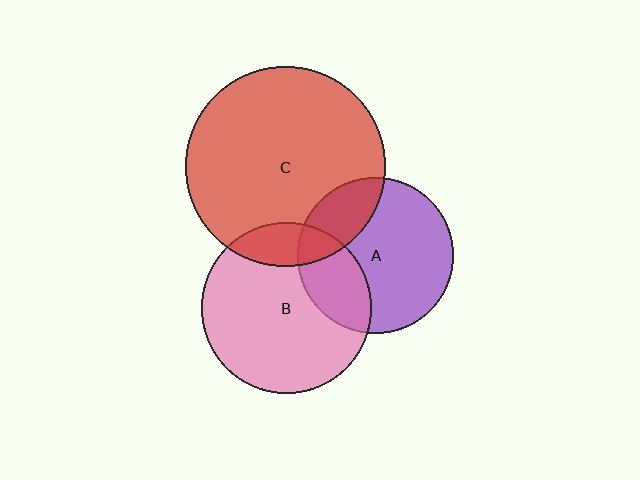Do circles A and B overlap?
Yes.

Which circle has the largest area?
Circle C (red).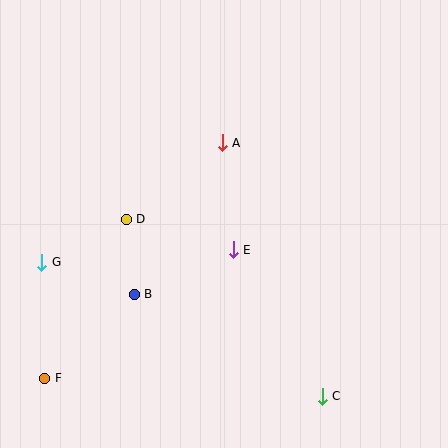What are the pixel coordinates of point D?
Point D is at (126, 219).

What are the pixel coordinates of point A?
Point A is at (222, 143).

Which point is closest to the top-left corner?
Point D is closest to the top-left corner.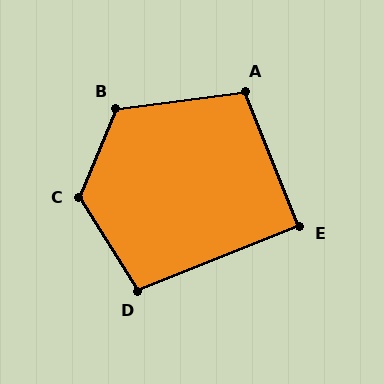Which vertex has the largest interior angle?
C, at approximately 126 degrees.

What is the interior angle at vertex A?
Approximately 105 degrees (obtuse).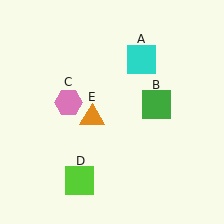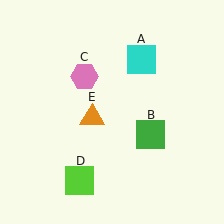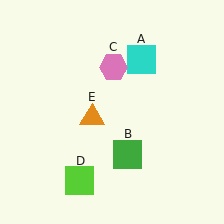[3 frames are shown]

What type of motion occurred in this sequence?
The green square (object B), pink hexagon (object C) rotated clockwise around the center of the scene.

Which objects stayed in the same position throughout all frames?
Cyan square (object A) and lime square (object D) and orange triangle (object E) remained stationary.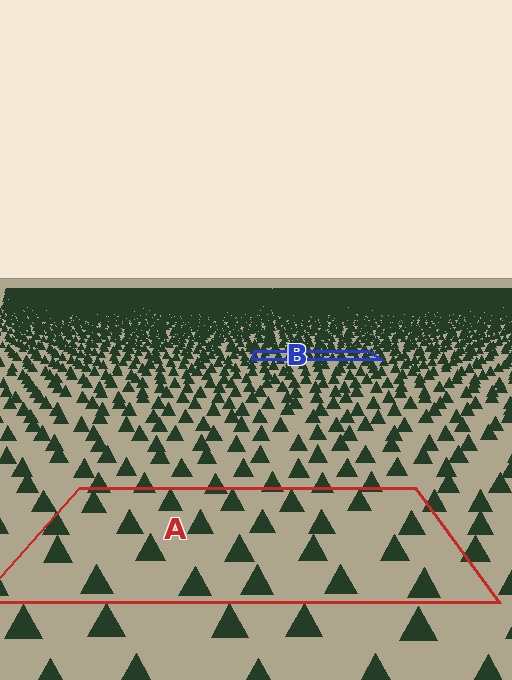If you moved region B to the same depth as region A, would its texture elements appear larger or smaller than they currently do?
They would appear larger. At a closer depth, the same texture elements are projected at a bigger on-screen size.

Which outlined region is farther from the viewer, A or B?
Region B is farther from the viewer — the texture elements inside it appear smaller and more densely packed.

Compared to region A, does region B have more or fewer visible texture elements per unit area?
Region B has more texture elements per unit area — they are packed more densely because it is farther away.